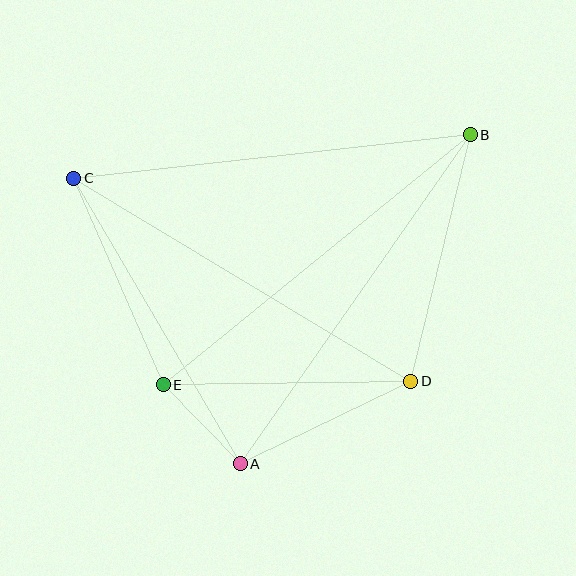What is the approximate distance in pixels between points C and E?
The distance between C and E is approximately 225 pixels.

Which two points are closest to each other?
Points A and E are closest to each other.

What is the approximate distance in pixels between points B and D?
The distance between B and D is approximately 253 pixels.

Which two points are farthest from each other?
Points A and B are farthest from each other.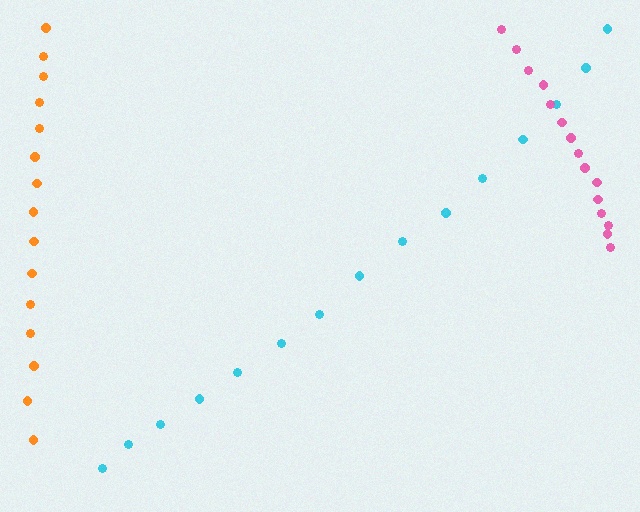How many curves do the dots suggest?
There are 3 distinct paths.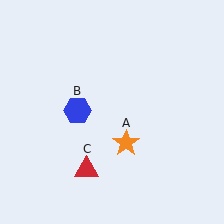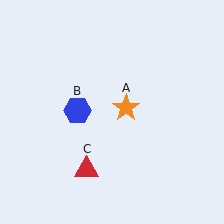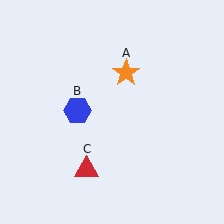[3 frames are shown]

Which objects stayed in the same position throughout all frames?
Blue hexagon (object B) and red triangle (object C) remained stationary.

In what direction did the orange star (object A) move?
The orange star (object A) moved up.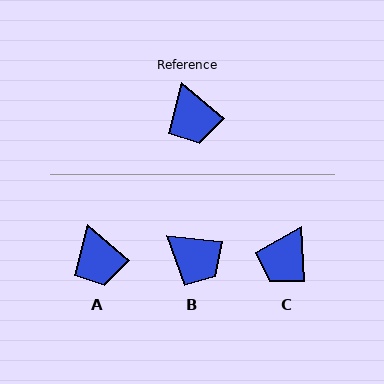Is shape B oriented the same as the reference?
No, it is off by about 34 degrees.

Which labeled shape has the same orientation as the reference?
A.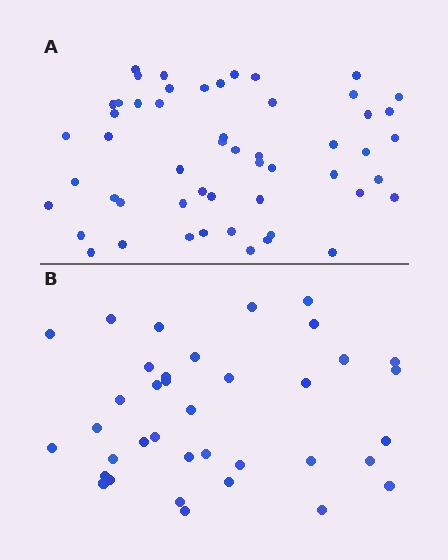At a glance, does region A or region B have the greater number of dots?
Region A (the top region) has more dots.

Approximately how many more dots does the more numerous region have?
Region A has approximately 15 more dots than region B.